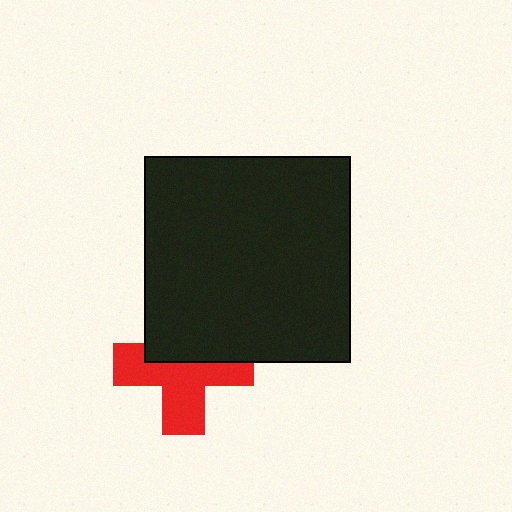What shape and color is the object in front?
The object in front is a black square.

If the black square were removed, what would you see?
You would see the complete red cross.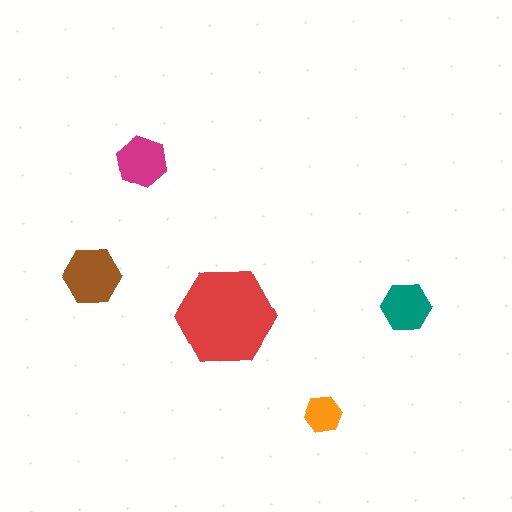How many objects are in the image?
There are 5 objects in the image.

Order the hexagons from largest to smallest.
the red one, the brown one, the magenta one, the teal one, the orange one.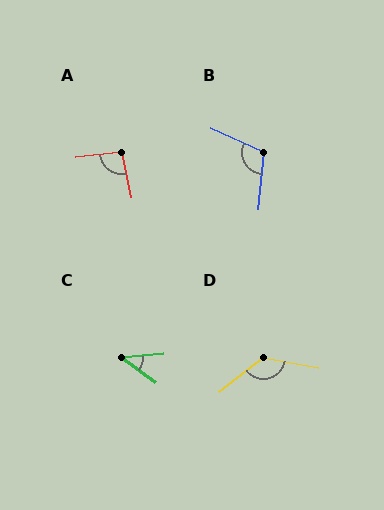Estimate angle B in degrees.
Approximately 109 degrees.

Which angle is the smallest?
C, at approximately 40 degrees.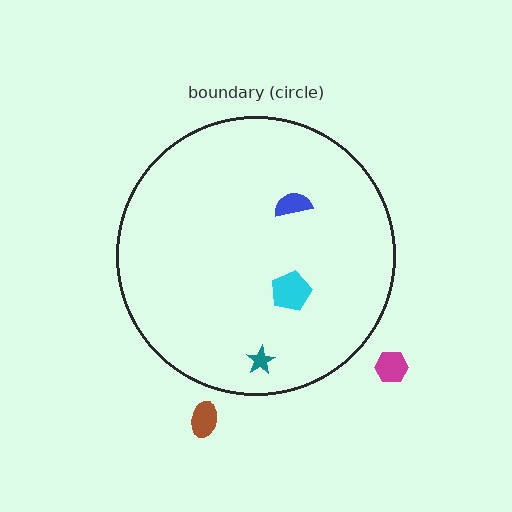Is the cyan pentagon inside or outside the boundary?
Inside.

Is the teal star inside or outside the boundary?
Inside.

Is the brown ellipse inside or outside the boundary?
Outside.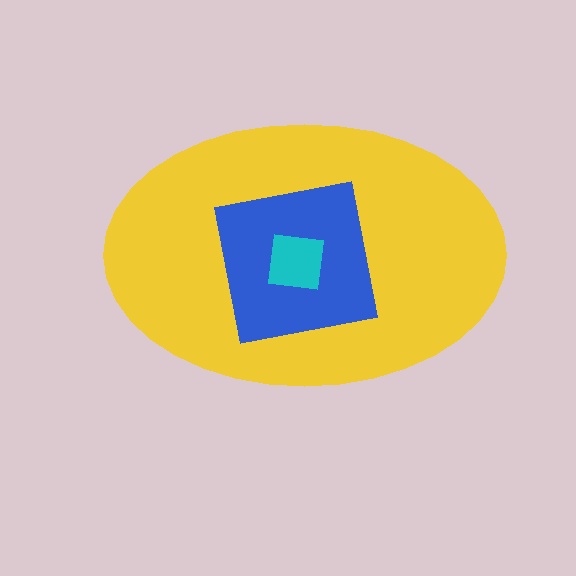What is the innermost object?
The cyan square.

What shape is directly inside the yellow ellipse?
The blue square.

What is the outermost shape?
The yellow ellipse.